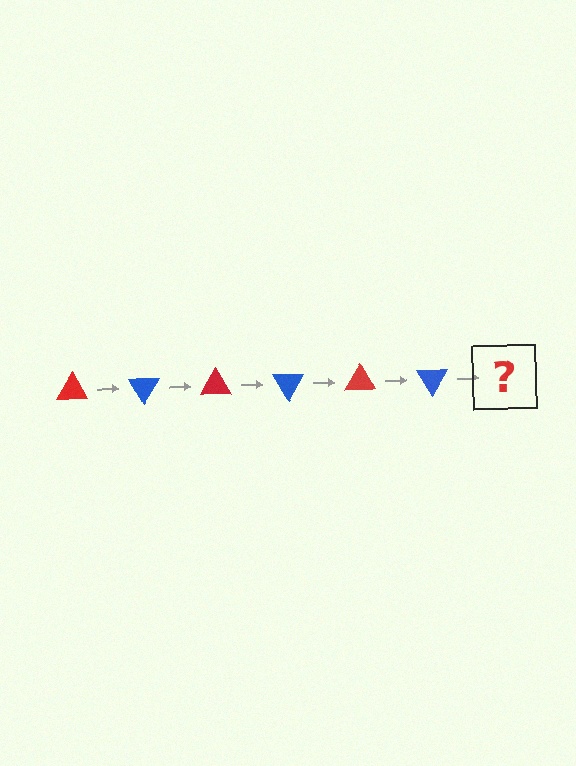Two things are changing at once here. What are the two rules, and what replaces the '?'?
The two rules are that it rotates 60 degrees each step and the color cycles through red and blue. The '?' should be a red triangle, rotated 360 degrees from the start.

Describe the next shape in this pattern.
It should be a red triangle, rotated 360 degrees from the start.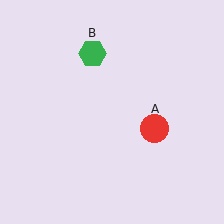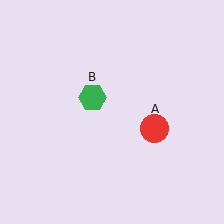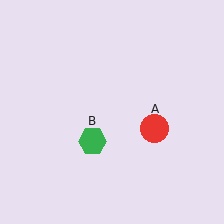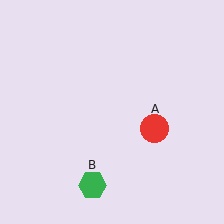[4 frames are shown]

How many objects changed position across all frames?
1 object changed position: green hexagon (object B).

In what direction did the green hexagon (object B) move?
The green hexagon (object B) moved down.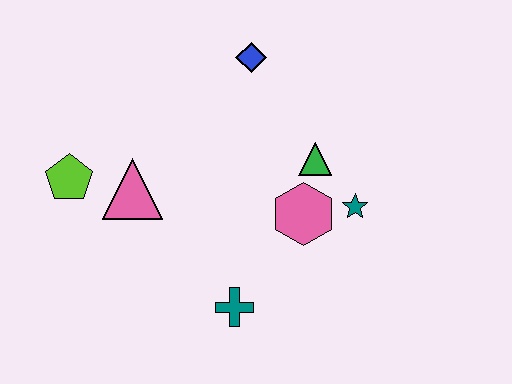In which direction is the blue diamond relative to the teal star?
The blue diamond is above the teal star.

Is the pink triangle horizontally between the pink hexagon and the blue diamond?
No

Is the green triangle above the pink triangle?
Yes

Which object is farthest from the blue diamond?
The teal cross is farthest from the blue diamond.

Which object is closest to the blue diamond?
The green triangle is closest to the blue diamond.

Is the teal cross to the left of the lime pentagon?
No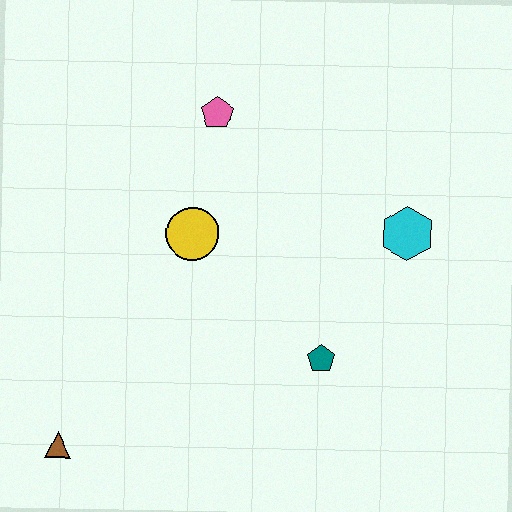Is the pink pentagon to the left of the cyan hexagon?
Yes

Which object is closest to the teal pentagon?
The cyan hexagon is closest to the teal pentagon.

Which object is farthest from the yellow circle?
The brown triangle is farthest from the yellow circle.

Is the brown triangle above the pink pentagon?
No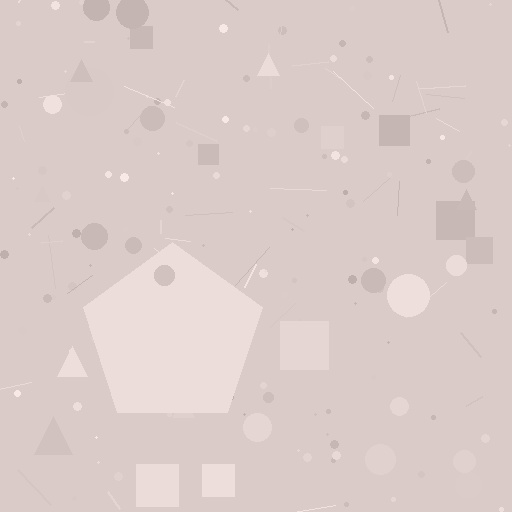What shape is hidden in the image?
A pentagon is hidden in the image.